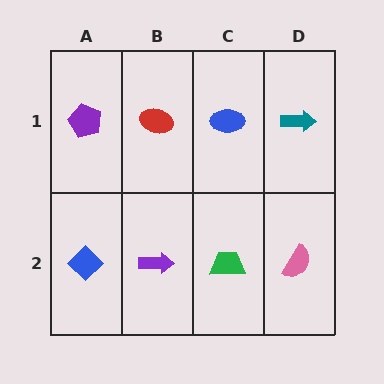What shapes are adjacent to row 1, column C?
A green trapezoid (row 2, column C), a red ellipse (row 1, column B), a teal arrow (row 1, column D).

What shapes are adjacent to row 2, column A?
A purple pentagon (row 1, column A), a purple arrow (row 2, column B).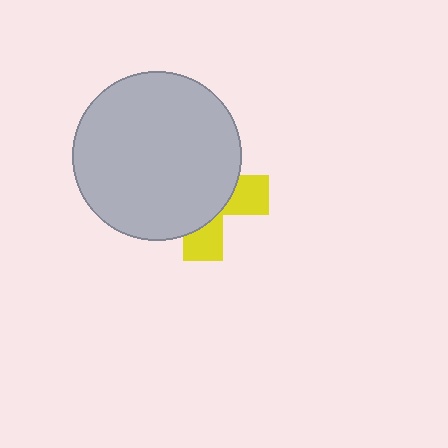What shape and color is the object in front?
The object in front is a light gray circle.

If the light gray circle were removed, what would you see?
You would see the complete yellow cross.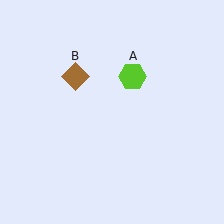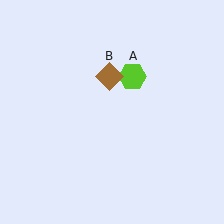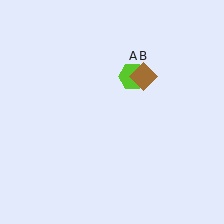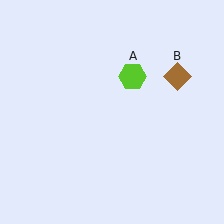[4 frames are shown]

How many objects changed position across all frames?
1 object changed position: brown diamond (object B).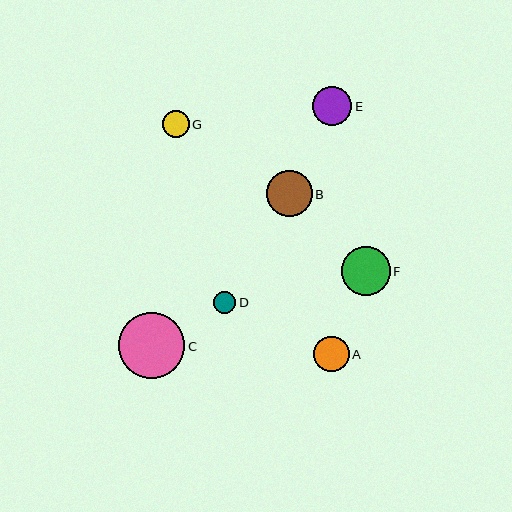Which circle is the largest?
Circle C is the largest with a size of approximately 66 pixels.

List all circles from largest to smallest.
From largest to smallest: C, F, B, E, A, G, D.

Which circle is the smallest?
Circle D is the smallest with a size of approximately 22 pixels.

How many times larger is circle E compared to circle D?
Circle E is approximately 1.8 times the size of circle D.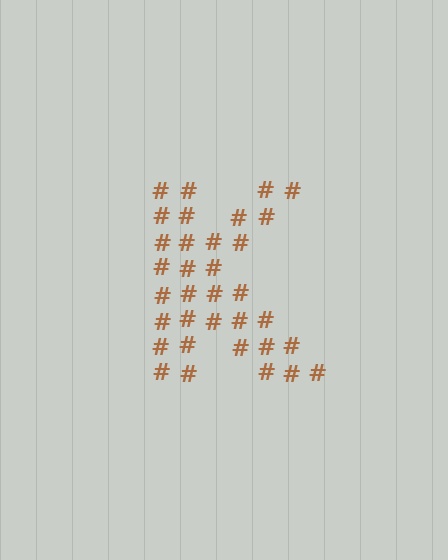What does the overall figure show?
The overall figure shows the letter K.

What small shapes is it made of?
It is made of small hash symbols.